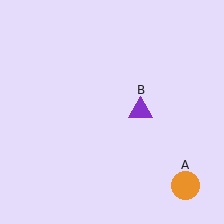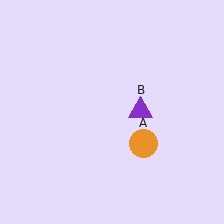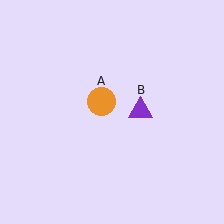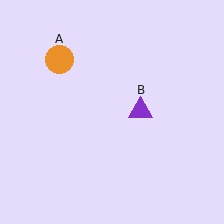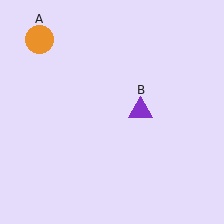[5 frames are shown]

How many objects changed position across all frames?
1 object changed position: orange circle (object A).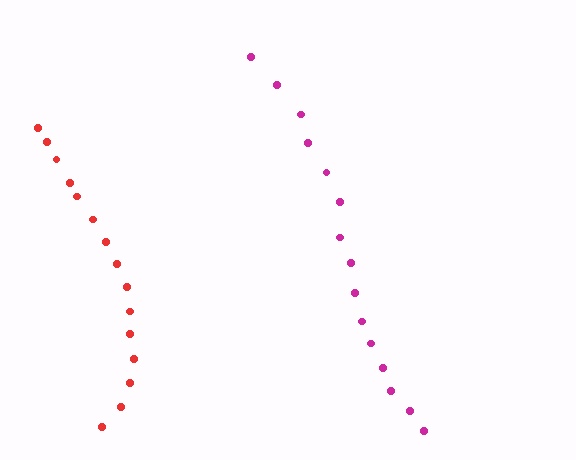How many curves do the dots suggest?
There are 2 distinct paths.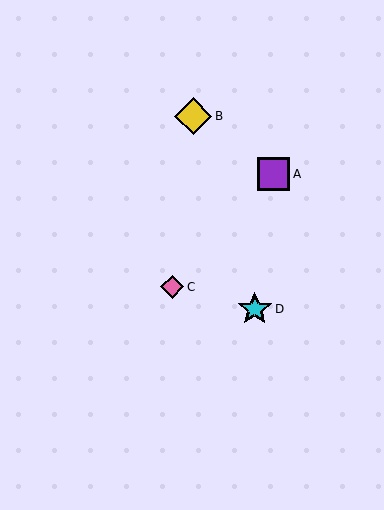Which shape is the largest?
The yellow diamond (labeled B) is the largest.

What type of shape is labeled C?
Shape C is a pink diamond.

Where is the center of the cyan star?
The center of the cyan star is at (255, 309).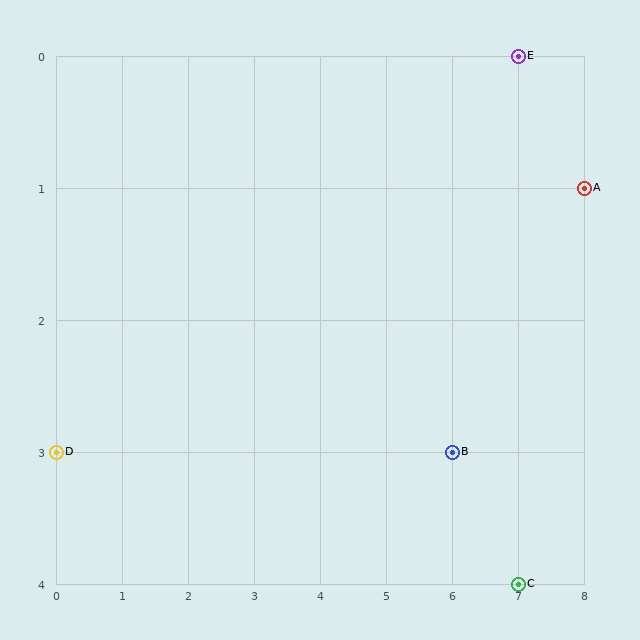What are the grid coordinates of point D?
Point D is at grid coordinates (0, 3).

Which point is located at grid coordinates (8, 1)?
Point A is at (8, 1).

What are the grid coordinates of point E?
Point E is at grid coordinates (7, 0).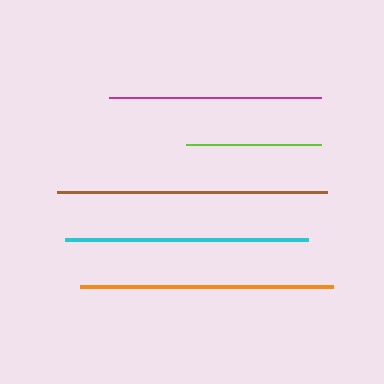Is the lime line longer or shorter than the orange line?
The orange line is longer than the lime line.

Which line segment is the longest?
The brown line is the longest at approximately 270 pixels.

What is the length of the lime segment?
The lime segment is approximately 134 pixels long.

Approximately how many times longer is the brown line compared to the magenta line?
The brown line is approximately 1.3 times the length of the magenta line.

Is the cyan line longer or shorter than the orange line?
The orange line is longer than the cyan line.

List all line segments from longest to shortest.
From longest to shortest: brown, orange, cyan, magenta, lime.